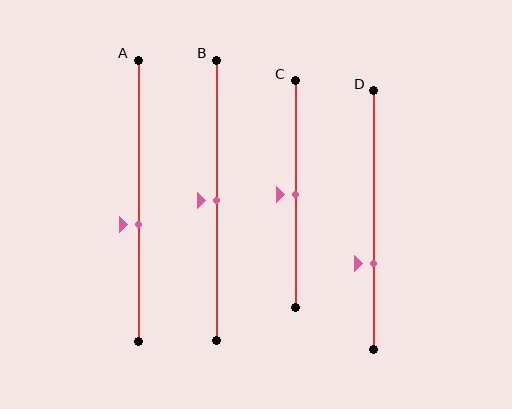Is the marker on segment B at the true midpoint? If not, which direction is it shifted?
Yes, the marker on segment B is at the true midpoint.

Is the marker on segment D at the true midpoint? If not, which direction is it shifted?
No, the marker on segment D is shifted downward by about 17% of the segment length.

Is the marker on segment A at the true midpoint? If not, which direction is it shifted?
No, the marker on segment A is shifted downward by about 9% of the segment length.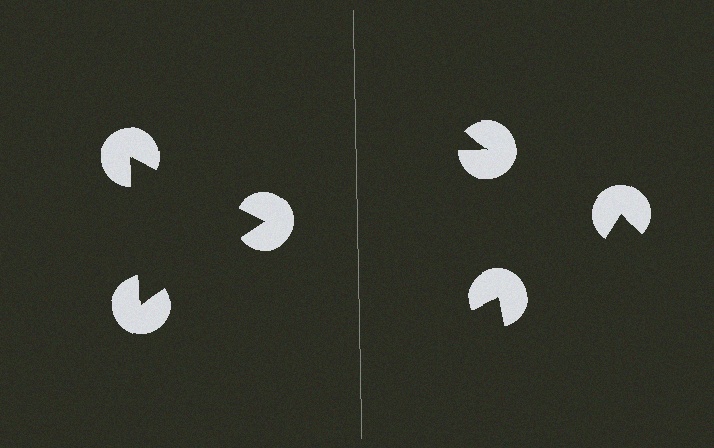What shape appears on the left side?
An illusory triangle.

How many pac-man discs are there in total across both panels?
6 — 3 on each side.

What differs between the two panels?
The pac-man discs are positioned identically on both sides; only the wedge orientations differ. On the left they align to a triangle; on the right they are misaligned.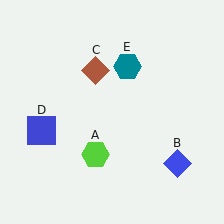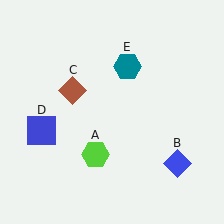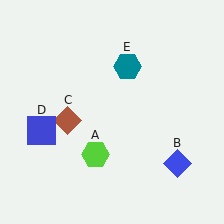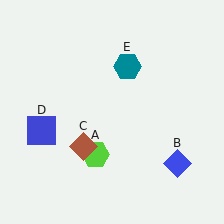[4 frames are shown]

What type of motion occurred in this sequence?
The brown diamond (object C) rotated counterclockwise around the center of the scene.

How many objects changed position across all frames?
1 object changed position: brown diamond (object C).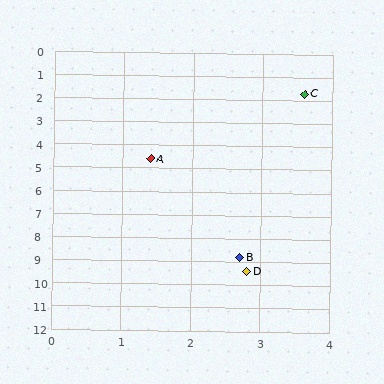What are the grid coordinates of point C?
Point C is at approximately (3.6, 1.7).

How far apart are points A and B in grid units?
Points A and B are about 4.4 grid units apart.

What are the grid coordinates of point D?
Point D is at approximately (2.8, 9.4).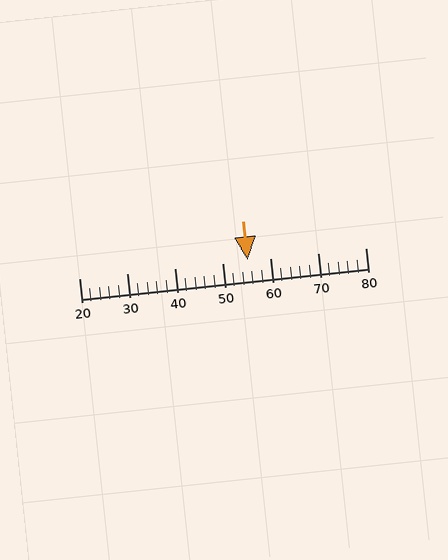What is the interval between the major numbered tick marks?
The major tick marks are spaced 10 units apart.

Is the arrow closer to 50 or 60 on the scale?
The arrow is closer to 60.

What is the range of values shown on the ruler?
The ruler shows values from 20 to 80.